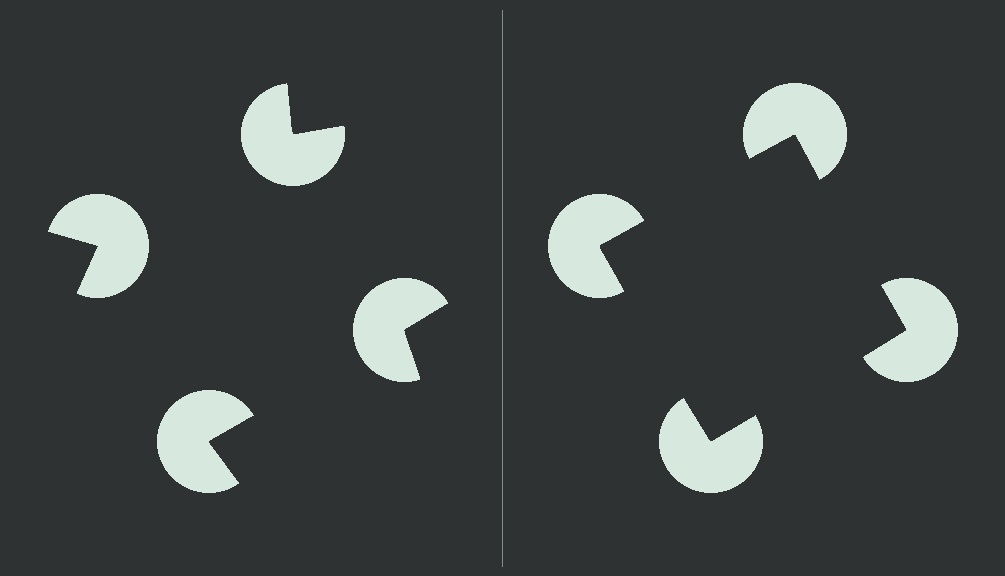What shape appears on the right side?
An illusory square.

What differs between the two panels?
The pac-man discs are positioned identically on both sides; only the wedge orientations differ. On the right they align to a square; on the left they are misaligned.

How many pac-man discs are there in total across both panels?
8 — 4 on each side.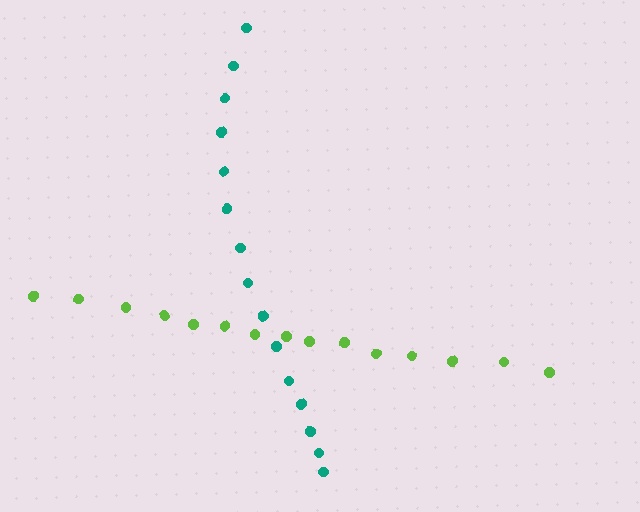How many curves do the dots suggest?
There are 2 distinct paths.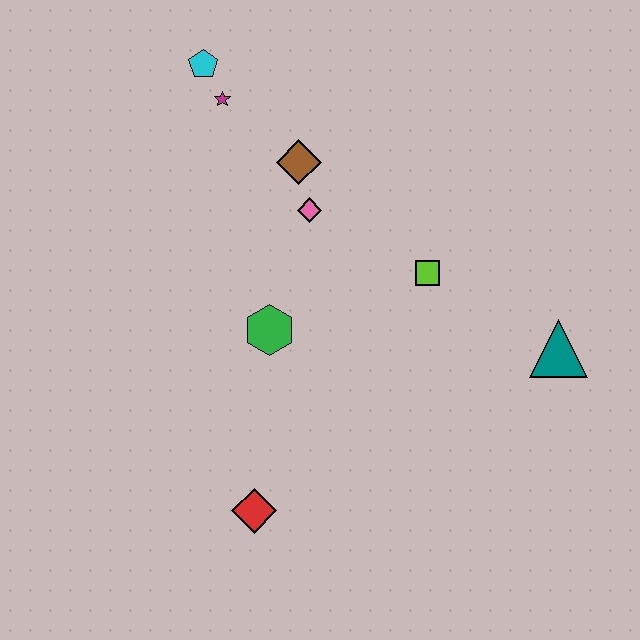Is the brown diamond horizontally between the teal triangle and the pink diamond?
No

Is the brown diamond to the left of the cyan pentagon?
No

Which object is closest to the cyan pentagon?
The magenta star is closest to the cyan pentagon.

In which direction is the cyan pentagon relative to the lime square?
The cyan pentagon is to the left of the lime square.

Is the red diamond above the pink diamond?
No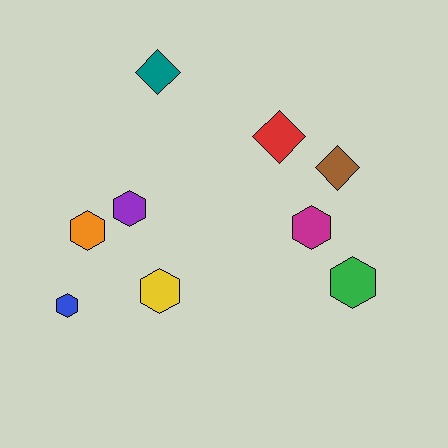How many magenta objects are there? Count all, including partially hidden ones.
There is 1 magenta object.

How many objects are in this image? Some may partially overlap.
There are 9 objects.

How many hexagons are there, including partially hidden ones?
There are 6 hexagons.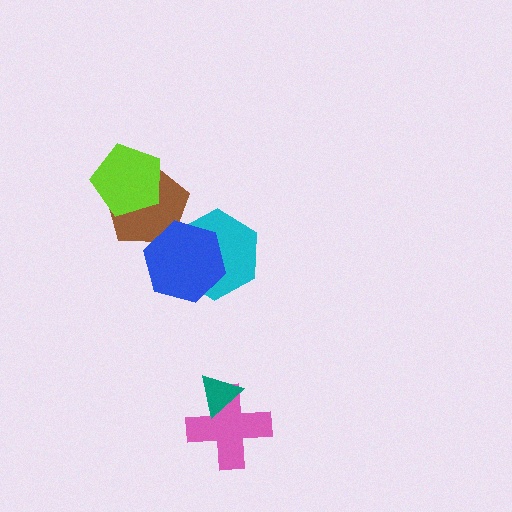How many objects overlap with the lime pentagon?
1 object overlaps with the lime pentagon.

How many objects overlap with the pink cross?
1 object overlaps with the pink cross.